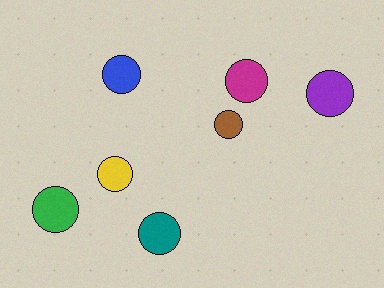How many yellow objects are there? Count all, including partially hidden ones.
There is 1 yellow object.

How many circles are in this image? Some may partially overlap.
There are 7 circles.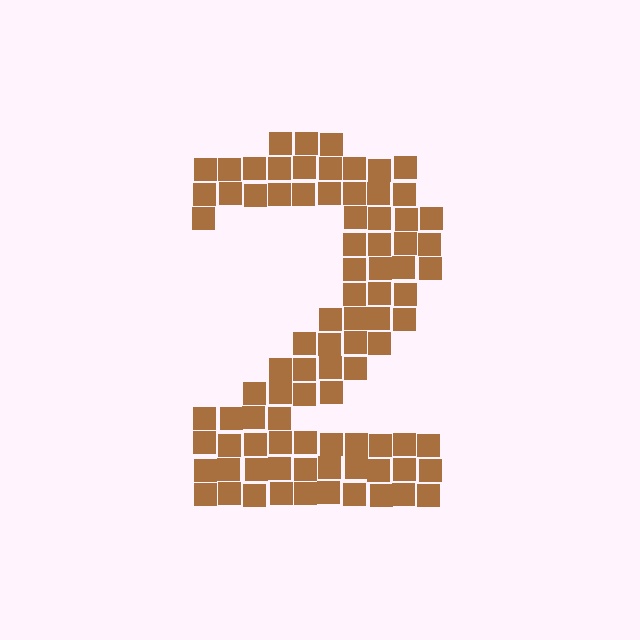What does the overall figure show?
The overall figure shows the digit 2.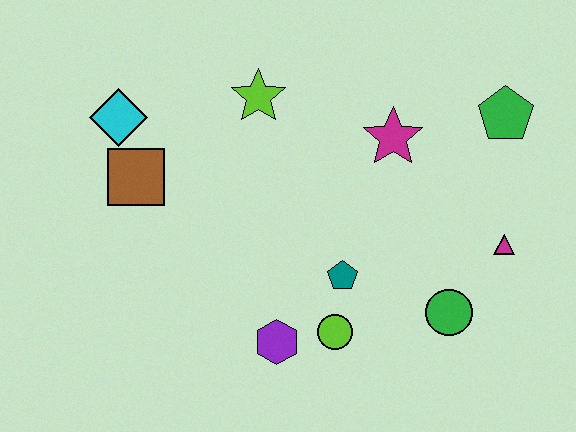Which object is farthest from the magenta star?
The cyan diamond is farthest from the magenta star.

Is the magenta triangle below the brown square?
Yes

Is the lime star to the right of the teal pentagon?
No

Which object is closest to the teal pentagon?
The lime circle is closest to the teal pentagon.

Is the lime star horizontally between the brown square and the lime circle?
Yes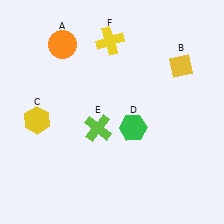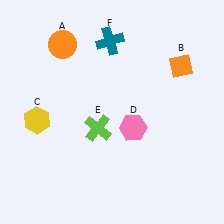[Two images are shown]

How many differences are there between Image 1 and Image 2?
There are 3 differences between the two images.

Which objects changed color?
B changed from yellow to orange. D changed from green to pink. F changed from yellow to teal.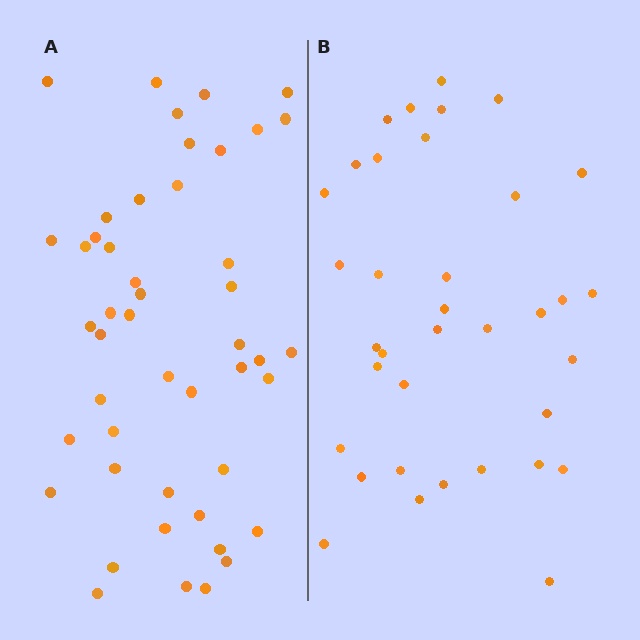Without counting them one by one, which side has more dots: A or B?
Region A (the left region) has more dots.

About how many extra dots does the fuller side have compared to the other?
Region A has roughly 12 or so more dots than region B.